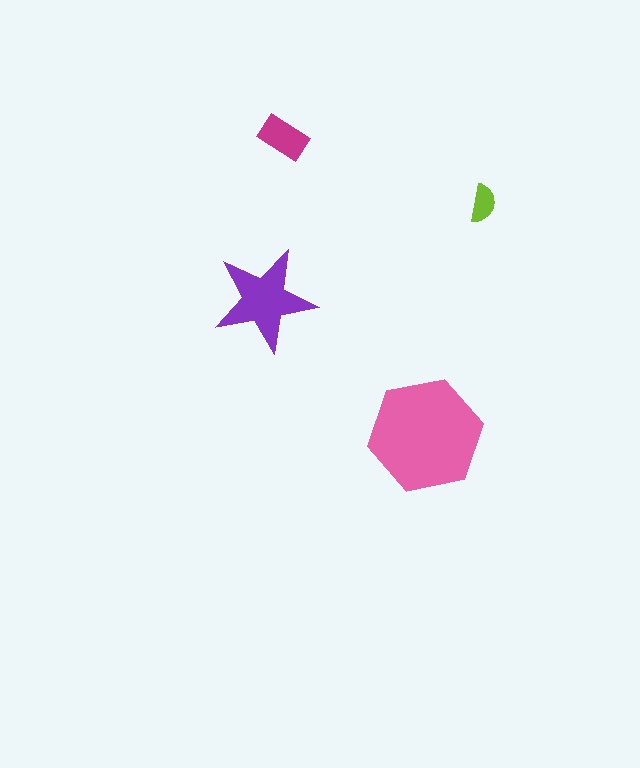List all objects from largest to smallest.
The pink hexagon, the purple star, the magenta rectangle, the lime semicircle.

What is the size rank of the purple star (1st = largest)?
2nd.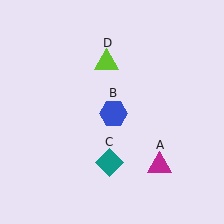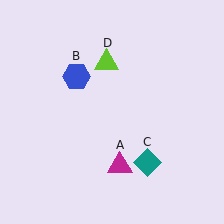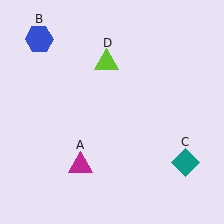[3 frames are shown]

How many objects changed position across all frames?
3 objects changed position: magenta triangle (object A), blue hexagon (object B), teal diamond (object C).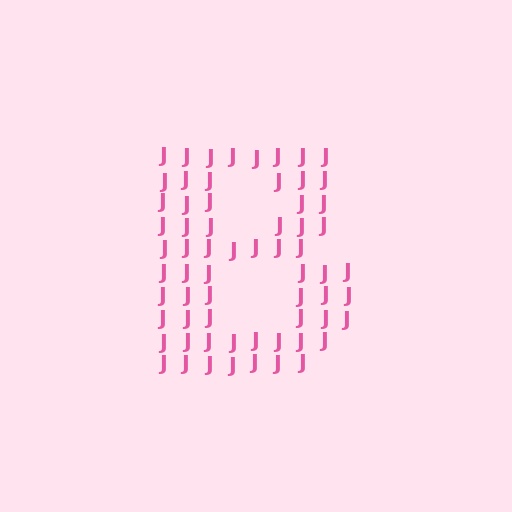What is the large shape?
The large shape is the letter B.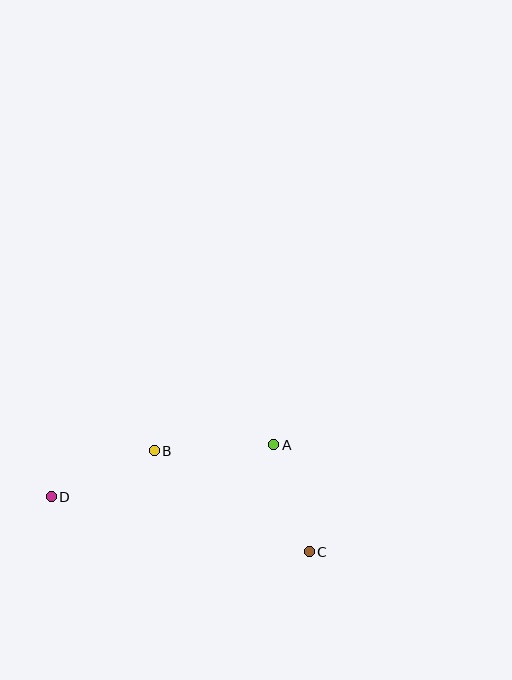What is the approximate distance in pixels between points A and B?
The distance between A and B is approximately 120 pixels.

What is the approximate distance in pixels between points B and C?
The distance between B and C is approximately 185 pixels.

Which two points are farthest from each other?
Points C and D are farthest from each other.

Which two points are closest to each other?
Points B and D are closest to each other.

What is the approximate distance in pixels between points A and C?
The distance between A and C is approximately 113 pixels.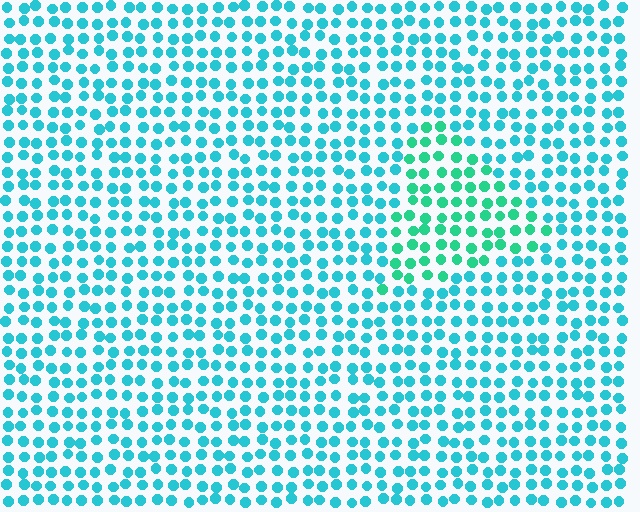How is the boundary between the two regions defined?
The boundary is defined purely by a slight shift in hue (about 29 degrees). Spacing, size, and orientation are identical on both sides.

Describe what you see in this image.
The image is filled with small cyan elements in a uniform arrangement. A triangle-shaped region is visible where the elements are tinted to a slightly different hue, forming a subtle color boundary.